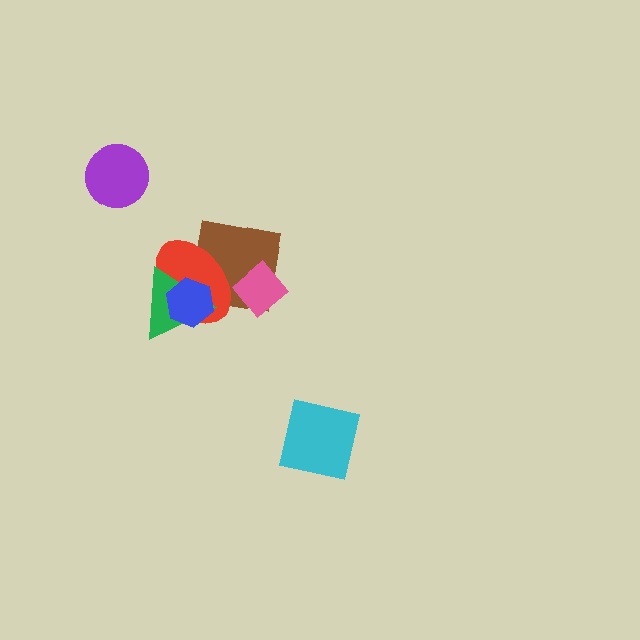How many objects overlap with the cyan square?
0 objects overlap with the cyan square.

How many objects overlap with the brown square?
4 objects overlap with the brown square.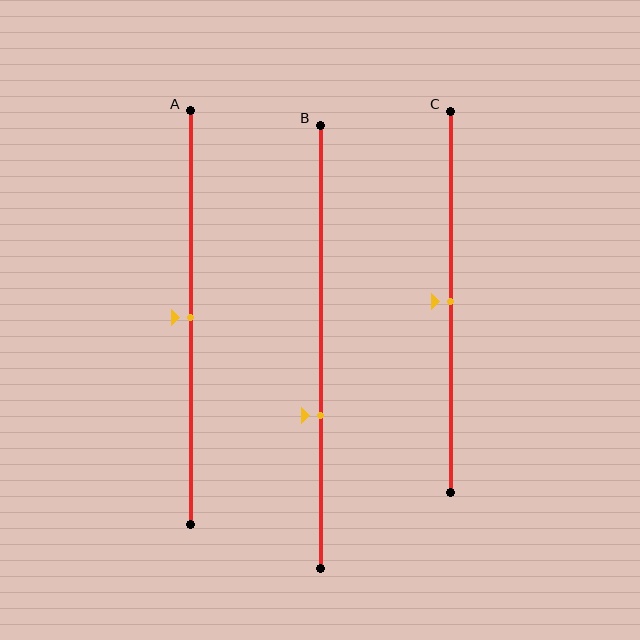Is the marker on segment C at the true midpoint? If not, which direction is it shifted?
Yes, the marker on segment C is at the true midpoint.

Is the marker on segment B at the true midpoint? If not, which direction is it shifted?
No, the marker on segment B is shifted downward by about 15% of the segment length.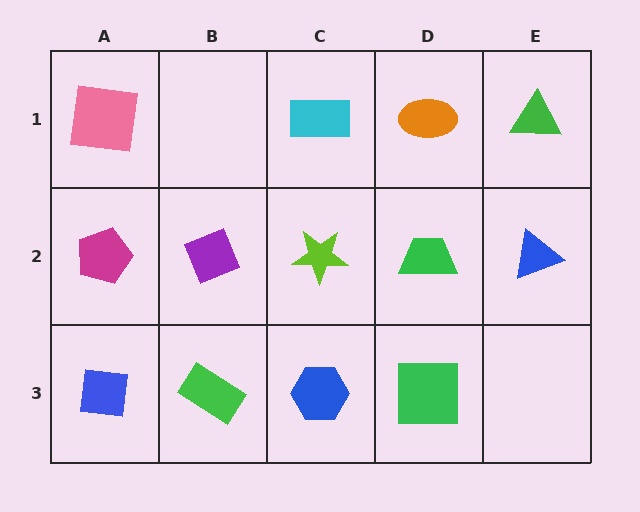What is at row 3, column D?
A green square.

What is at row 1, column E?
A green triangle.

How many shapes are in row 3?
4 shapes.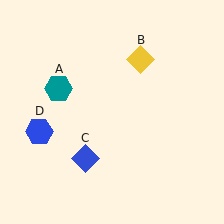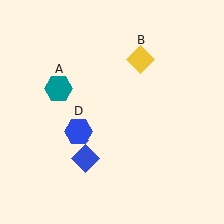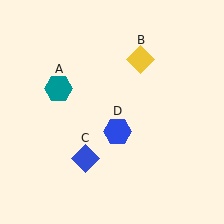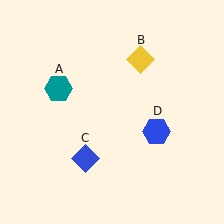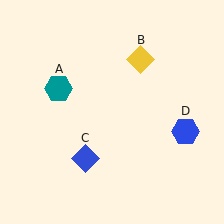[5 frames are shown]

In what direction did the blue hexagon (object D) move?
The blue hexagon (object D) moved right.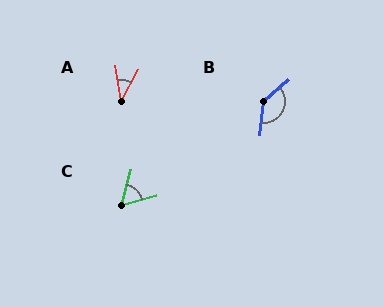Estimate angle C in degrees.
Approximately 61 degrees.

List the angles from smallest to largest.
A (37°), C (61°), B (137°).